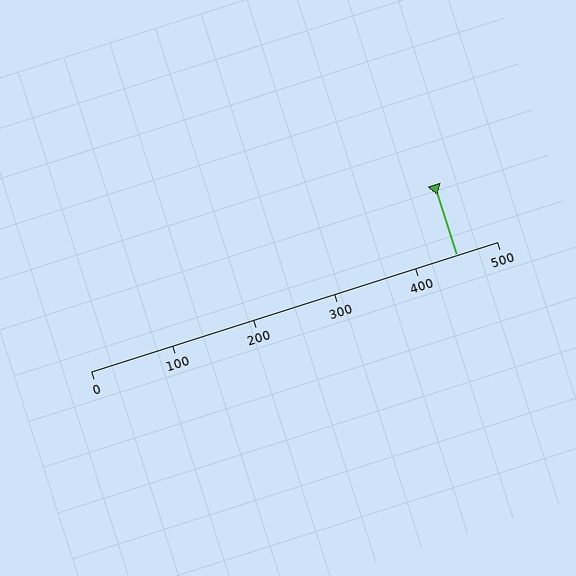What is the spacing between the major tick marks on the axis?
The major ticks are spaced 100 apart.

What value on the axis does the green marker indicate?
The marker indicates approximately 450.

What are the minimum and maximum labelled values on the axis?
The axis runs from 0 to 500.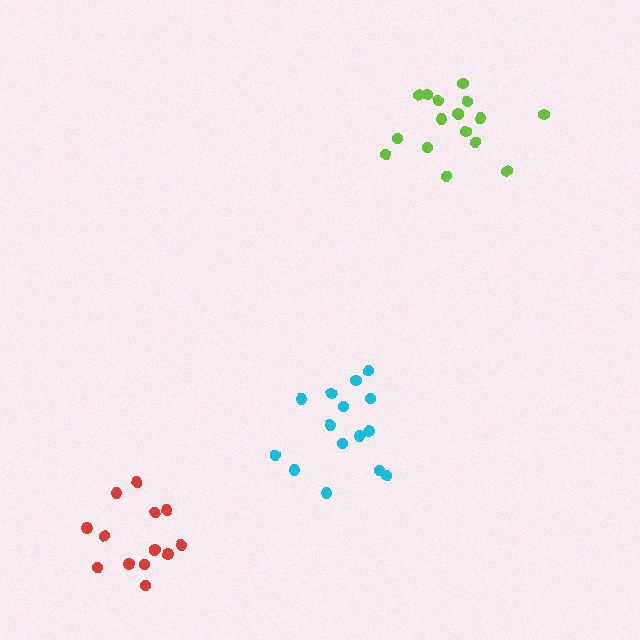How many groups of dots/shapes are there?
There are 3 groups.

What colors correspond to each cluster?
The clusters are colored: cyan, red, lime.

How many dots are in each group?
Group 1: 15 dots, Group 2: 14 dots, Group 3: 17 dots (46 total).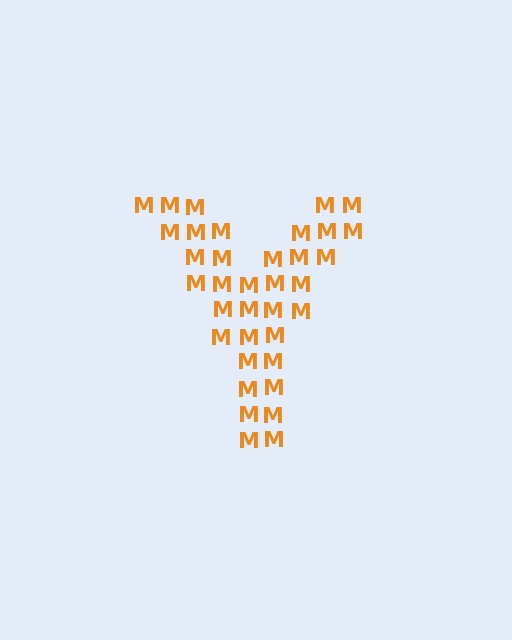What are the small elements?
The small elements are letter M's.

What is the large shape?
The large shape is the letter Y.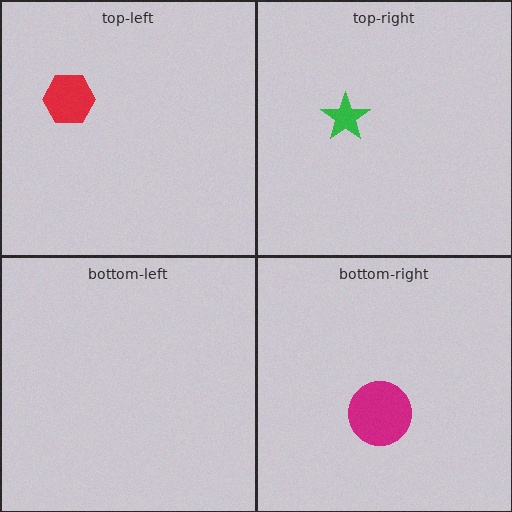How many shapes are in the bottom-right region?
1.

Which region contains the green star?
The top-right region.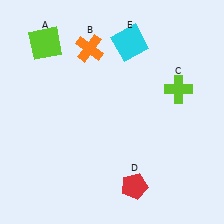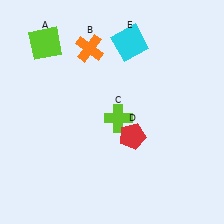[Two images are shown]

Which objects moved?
The objects that moved are: the lime cross (C), the red pentagon (D).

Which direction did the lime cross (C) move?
The lime cross (C) moved left.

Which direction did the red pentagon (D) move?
The red pentagon (D) moved up.